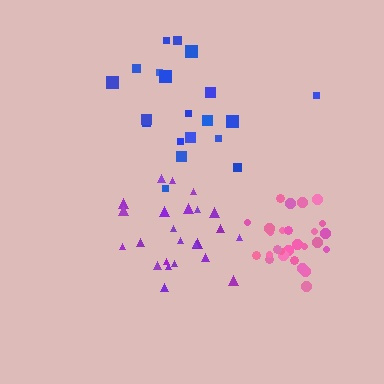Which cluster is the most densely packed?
Pink.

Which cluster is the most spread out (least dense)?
Blue.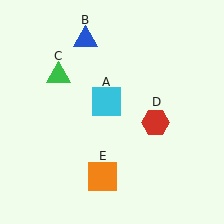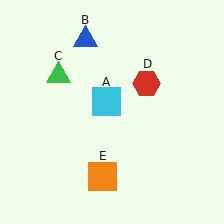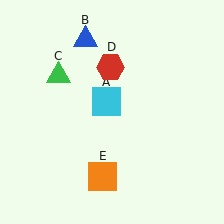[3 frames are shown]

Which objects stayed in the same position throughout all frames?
Cyan square (object A) and blue triangle (object B) and green triangle (object C) and orange square (object E) remained stationary.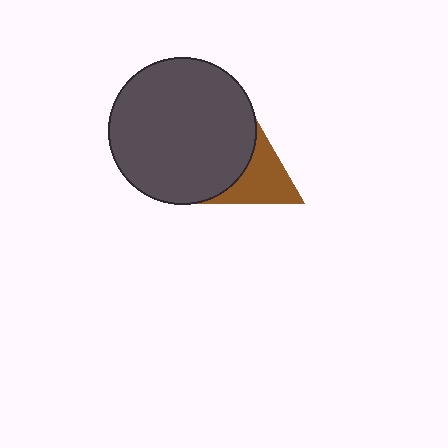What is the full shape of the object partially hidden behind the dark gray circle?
The partially hidden object is a brown triangle.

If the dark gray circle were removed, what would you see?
You would see the complete brown triangle.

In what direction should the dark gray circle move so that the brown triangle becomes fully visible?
The dark gray circle should move left. That is the shortest direction to clear the overlap and leave the brown triangle fully visible.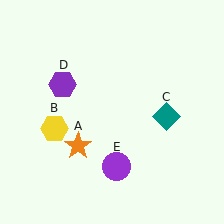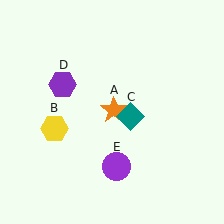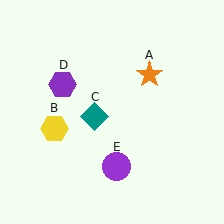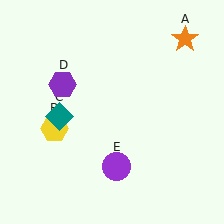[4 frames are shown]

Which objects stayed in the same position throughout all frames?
Yellow hexagon (object B) and purple hexagon (object D) and purple circle (object E) remained stationary.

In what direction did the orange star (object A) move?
The orange star (object A) moved up and to the right.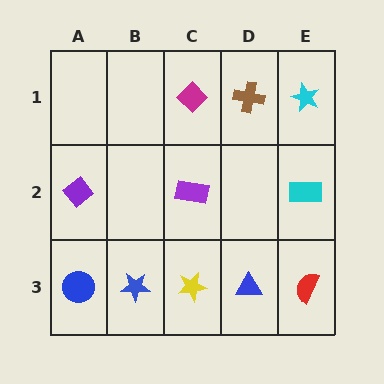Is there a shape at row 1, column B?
No, that cell is empty.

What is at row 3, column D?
A blue triangle.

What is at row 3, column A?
A blue circle.